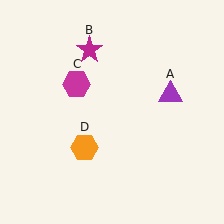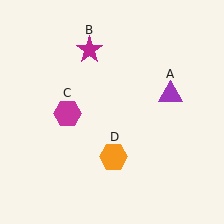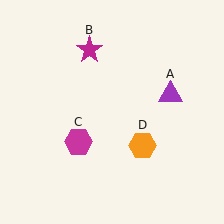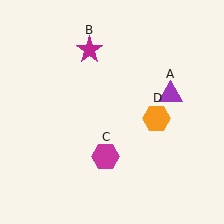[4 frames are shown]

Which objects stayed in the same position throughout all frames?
Purple triangle (object A) and magenta star (object B) remained stationary.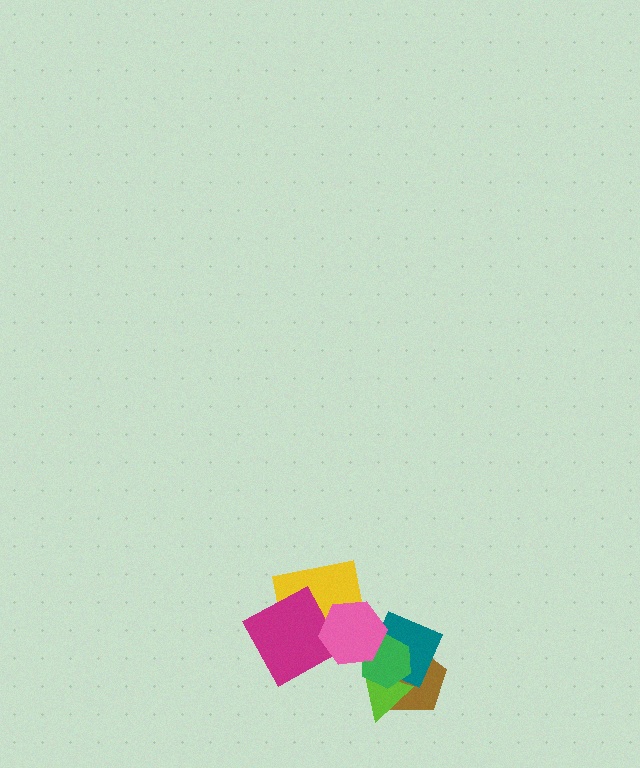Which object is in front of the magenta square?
The pink hexagon is in front of the magenta square.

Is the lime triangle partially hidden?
Yes, it is partially covered by another shape.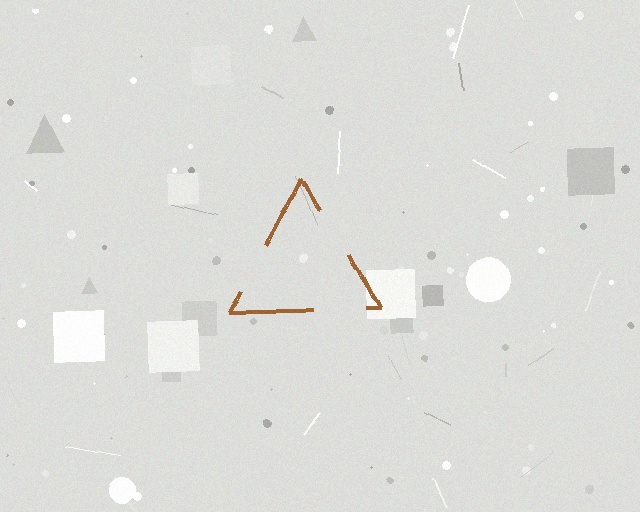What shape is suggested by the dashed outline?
The dashed outline suggests a triangle.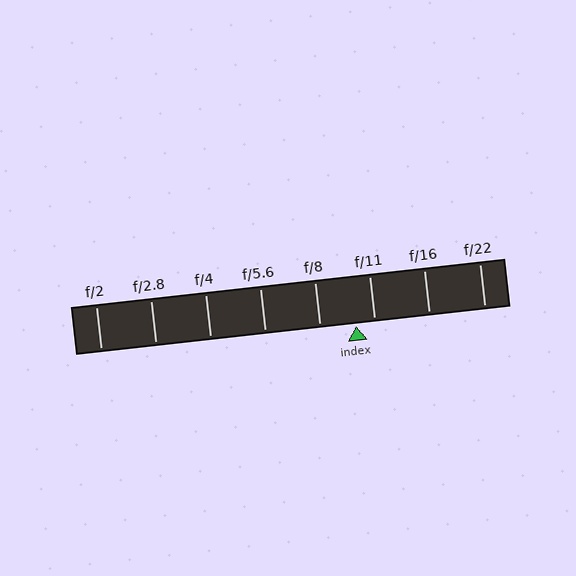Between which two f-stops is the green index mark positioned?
The index mark is between f/8 and f/11.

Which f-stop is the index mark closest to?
The index mark is closest to f/11.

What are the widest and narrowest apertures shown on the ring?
The widest aperture shown is f/2 and the narrowest is f/22.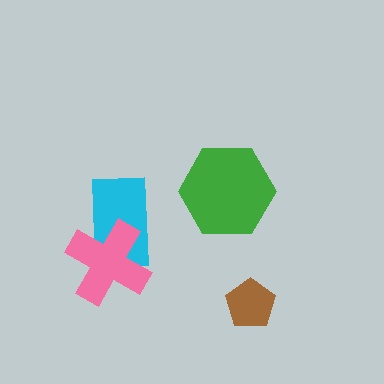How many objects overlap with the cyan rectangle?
1 object overlaps with the cyan rectangle.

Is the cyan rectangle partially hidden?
Yes, it is partially covered by another shape.